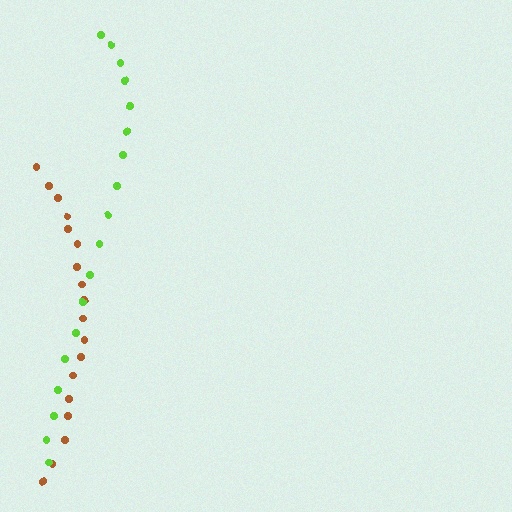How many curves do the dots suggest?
There are 2 distinct paths.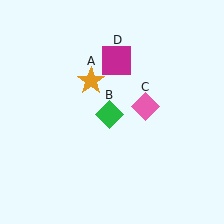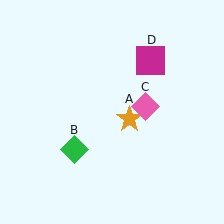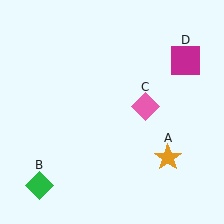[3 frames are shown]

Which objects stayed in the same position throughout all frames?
Pink diamond (object C) remained stationary.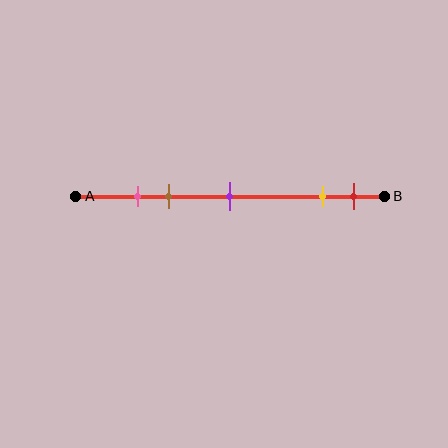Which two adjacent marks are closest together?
The pink and brown marks are the closest adjacent pair.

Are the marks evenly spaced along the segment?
No, the marks are not evenly spaced.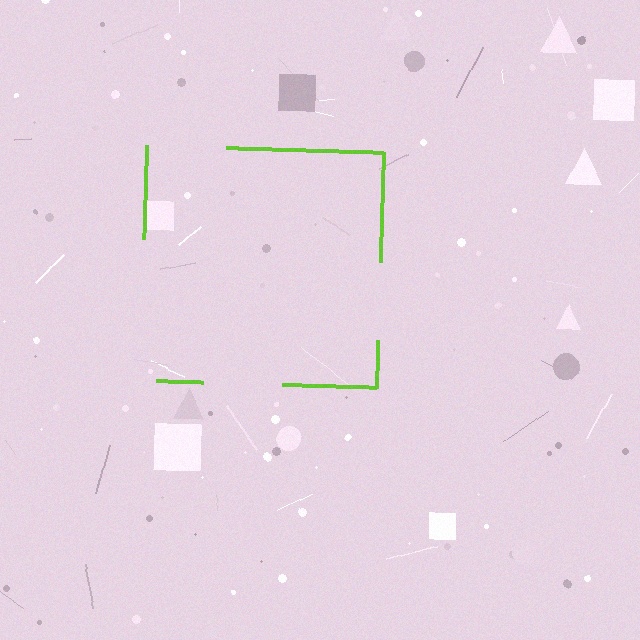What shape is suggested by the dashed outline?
The dashed outline suggests a square.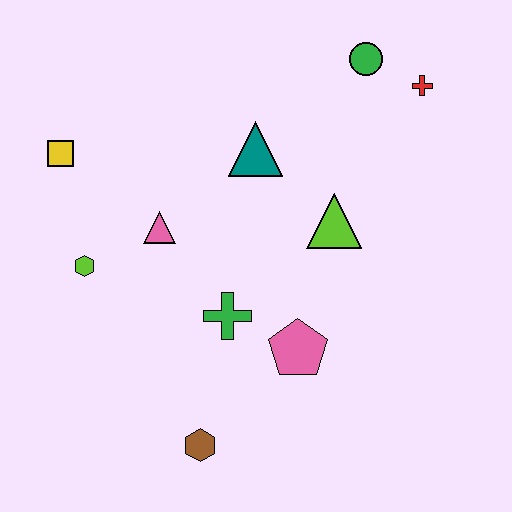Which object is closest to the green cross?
The pink pentagon is closest to the green cross.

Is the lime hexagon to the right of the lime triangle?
No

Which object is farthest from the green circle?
The brown hexagon is farthest from the green circle.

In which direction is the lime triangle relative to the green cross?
The lime triangle is to the right of the green cross.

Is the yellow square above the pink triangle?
Yes